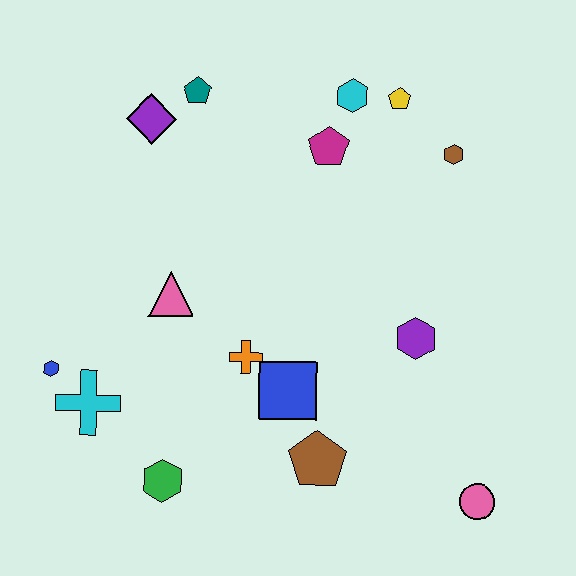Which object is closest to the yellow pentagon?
The cyan hexagon is closest to the yellow pentagon.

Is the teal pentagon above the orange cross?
Yes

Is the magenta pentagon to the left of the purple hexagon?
Yes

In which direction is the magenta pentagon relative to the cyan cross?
The magenta pentagon is above the cyan cross.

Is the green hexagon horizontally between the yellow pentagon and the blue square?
No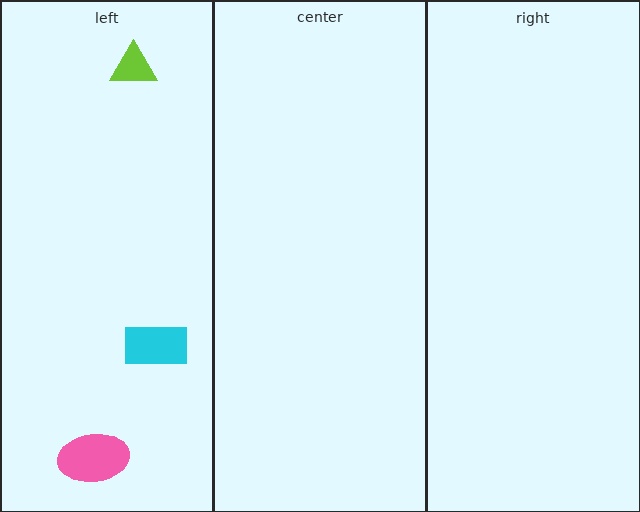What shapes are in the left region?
The pink ellipse, the lime triangle, the cyan rectangle.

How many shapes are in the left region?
3.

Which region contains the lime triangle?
The left region.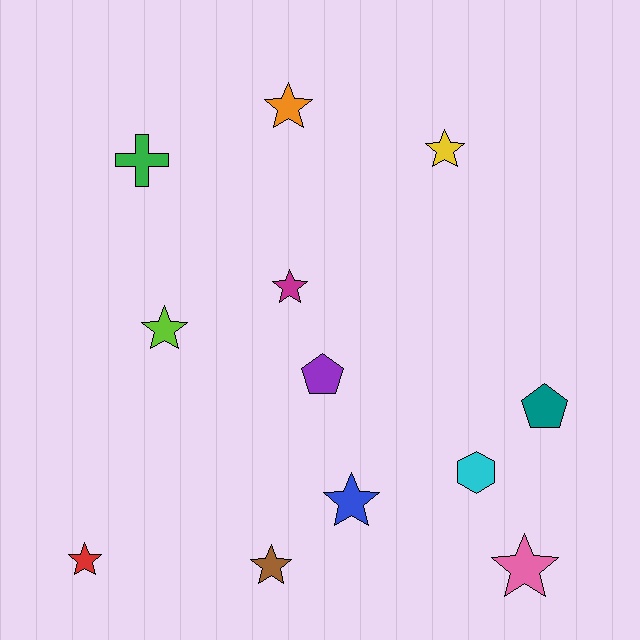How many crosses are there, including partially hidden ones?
There is 1 cross.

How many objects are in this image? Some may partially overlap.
There are 12 objects.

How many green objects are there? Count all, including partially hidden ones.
There is 1 green object.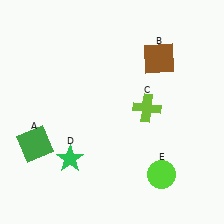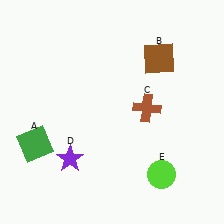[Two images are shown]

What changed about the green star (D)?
In Image 1, D is green. In Image 2, it changed to purple.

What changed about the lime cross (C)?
In Image 1, C is lime. In Image 2, it changed to brown.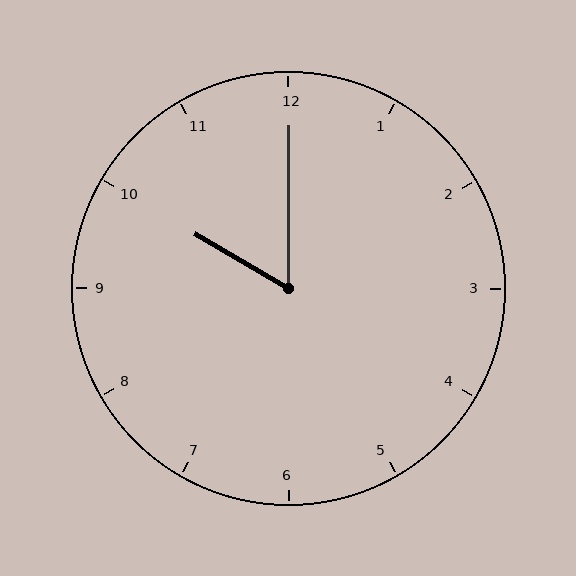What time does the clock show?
10:00.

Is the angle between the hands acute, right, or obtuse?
It is acute.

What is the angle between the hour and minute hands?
Approximately 60 degrees.